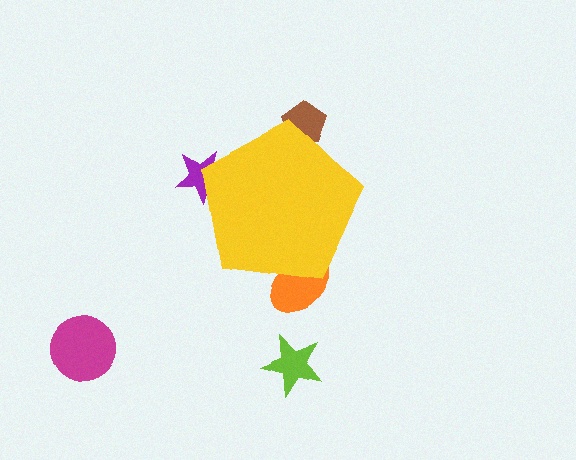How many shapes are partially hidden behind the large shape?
3 shapes are partially hidden.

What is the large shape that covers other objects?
A yellow pentagon.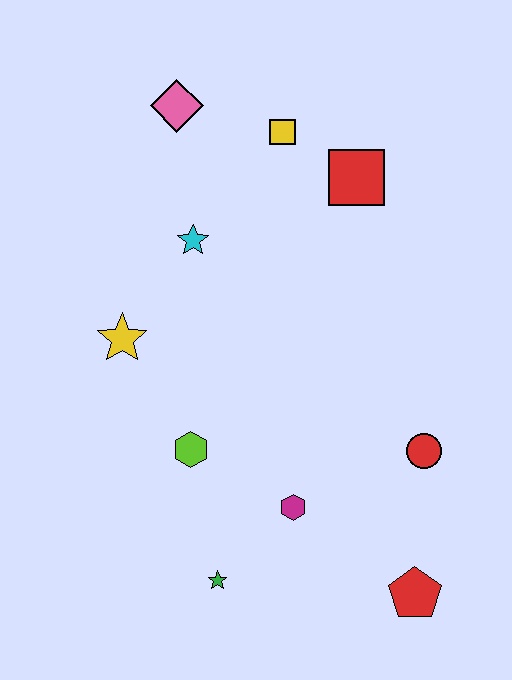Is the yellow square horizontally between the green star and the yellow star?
No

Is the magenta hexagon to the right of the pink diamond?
Yes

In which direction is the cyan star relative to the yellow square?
The cyan star is below the yellow square.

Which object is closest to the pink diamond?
The yellow square is closest to the pink diamond.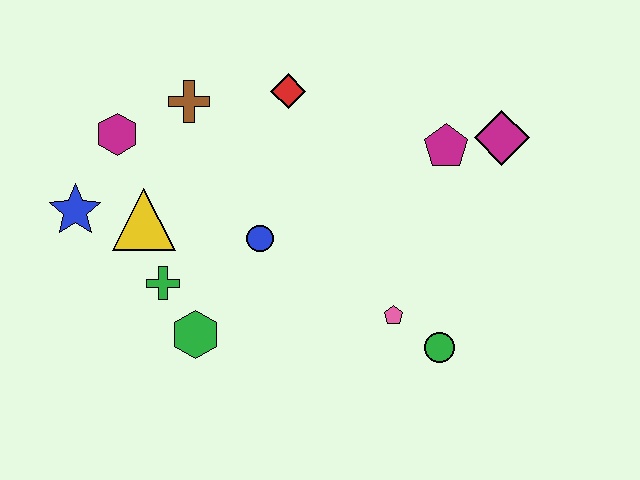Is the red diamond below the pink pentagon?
No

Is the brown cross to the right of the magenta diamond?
No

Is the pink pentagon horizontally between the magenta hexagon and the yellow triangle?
No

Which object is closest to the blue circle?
The green cross is closest to the blue circle.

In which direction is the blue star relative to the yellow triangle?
The blue star is to the left of the yellow triangle.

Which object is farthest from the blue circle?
The magenta diamond is farthest from the blue circle.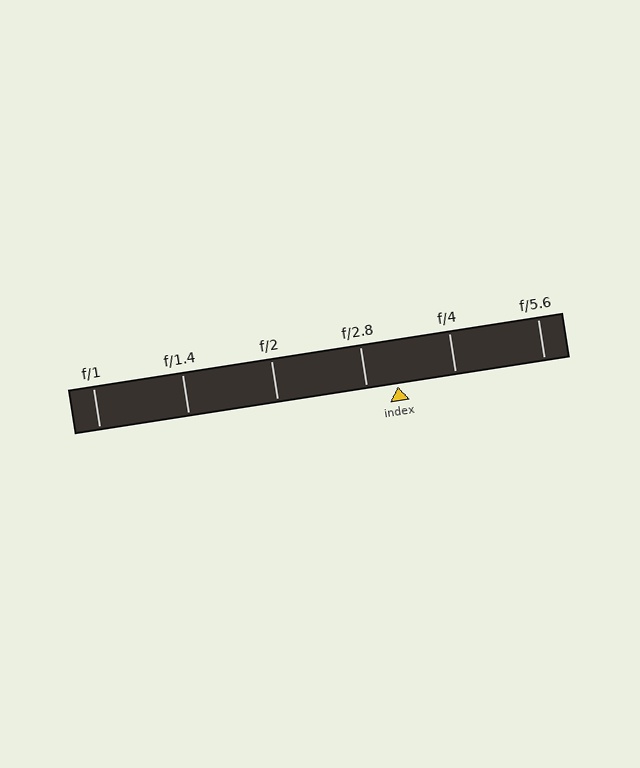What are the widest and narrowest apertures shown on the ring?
The widest aperture shown is f/1 and the narrowest is f/5.6.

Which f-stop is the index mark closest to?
The index mark is closest to f/2.8.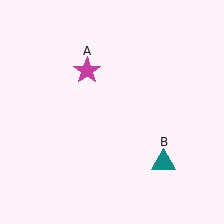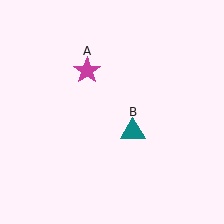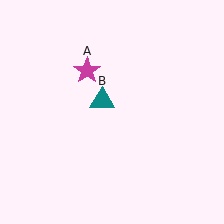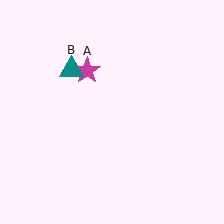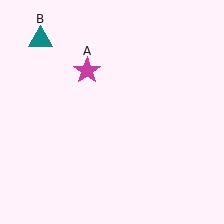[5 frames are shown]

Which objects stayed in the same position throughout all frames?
Magenta star (object A) remained stationary.